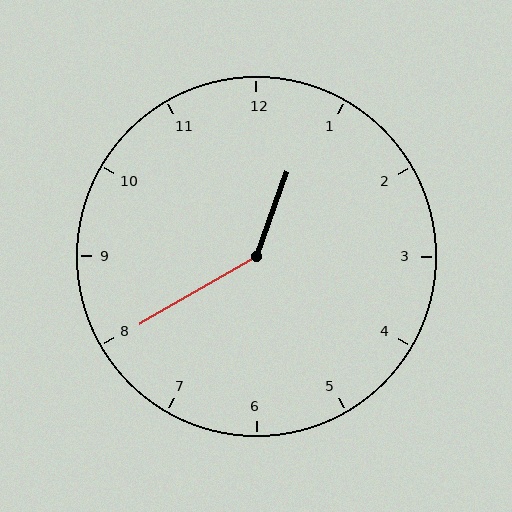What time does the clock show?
12:40.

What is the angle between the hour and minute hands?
Approximately 140 degrees.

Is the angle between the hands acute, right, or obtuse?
It is obtuse.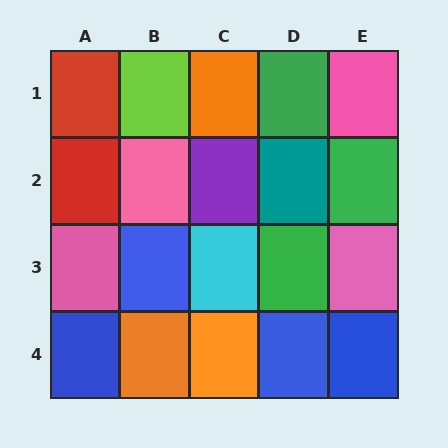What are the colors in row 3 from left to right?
Pink, blue, cyan, green, pink.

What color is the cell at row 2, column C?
Purple.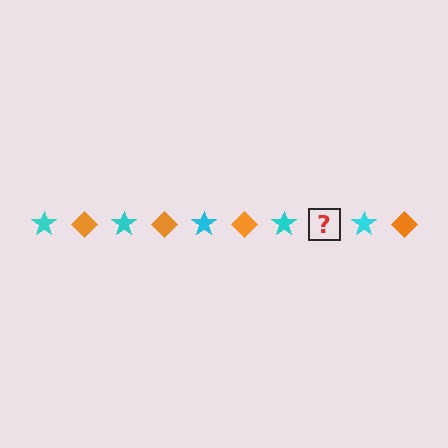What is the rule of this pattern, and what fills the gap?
The rule is that the pattern alternates between cyan star and orange diamond. The gap should be filled with an orange diamond.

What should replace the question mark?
The question mark should be replaced with an orange diamond.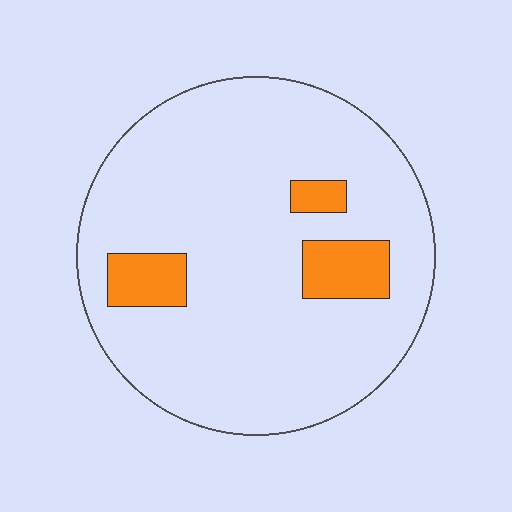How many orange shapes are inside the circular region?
3.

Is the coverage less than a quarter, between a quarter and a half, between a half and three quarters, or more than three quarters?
Less than a quarter.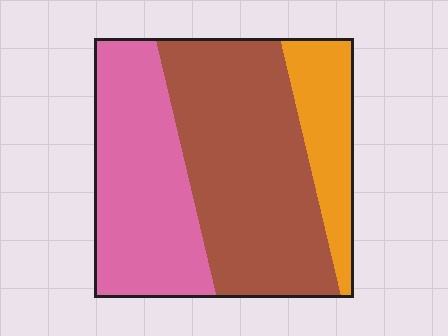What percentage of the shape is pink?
Pink takes up about three eighths (3/8) of the shape.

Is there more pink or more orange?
Pink.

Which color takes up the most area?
Brown, at roughly 50%.